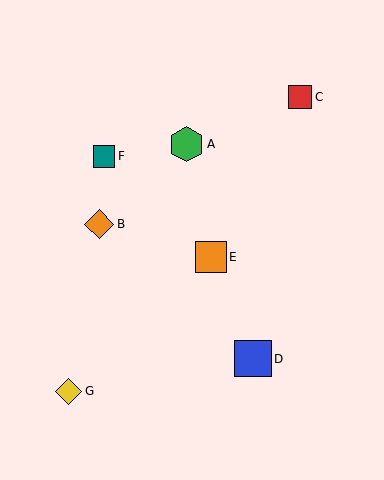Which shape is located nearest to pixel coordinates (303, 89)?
The red square (labeled C) at (300, 97) is nearest to that location.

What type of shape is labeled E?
Shape E is an orange square.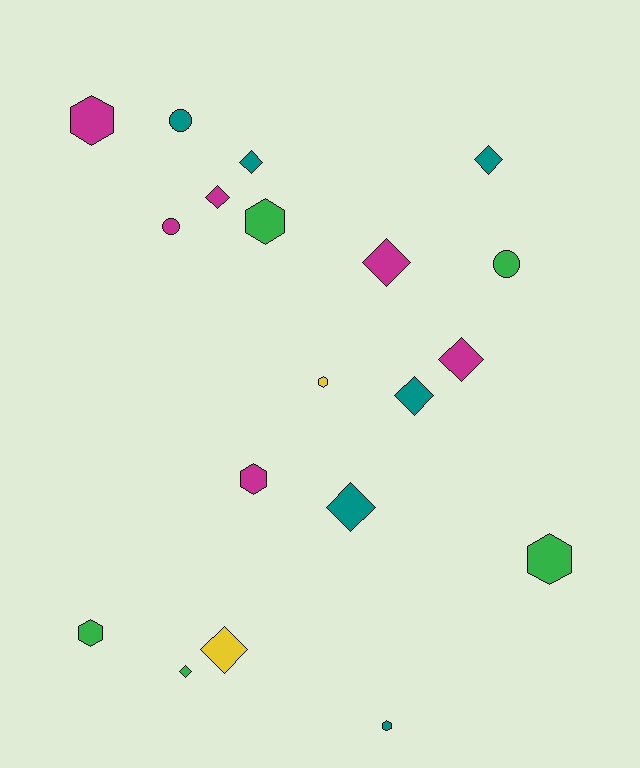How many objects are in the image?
There are 19 objects.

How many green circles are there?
There is 1 green circle.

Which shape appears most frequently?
Diamond, with 9 objects.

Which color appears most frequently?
Teal, with 6 objects.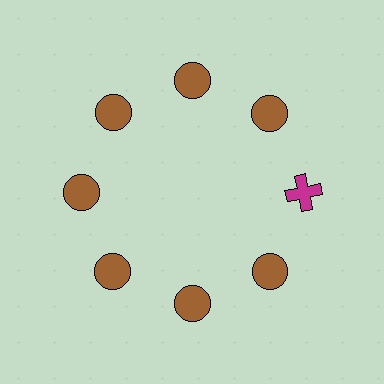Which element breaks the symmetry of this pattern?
The magenta cross at roughly the 3 o'clock position breaks the symmetry. All other shapes are brown circles.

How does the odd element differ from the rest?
It differs in both color (magenta instead of brown) and shape (cross instead of circle).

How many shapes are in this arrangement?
There are 8 shapes arranged in a ring pattern.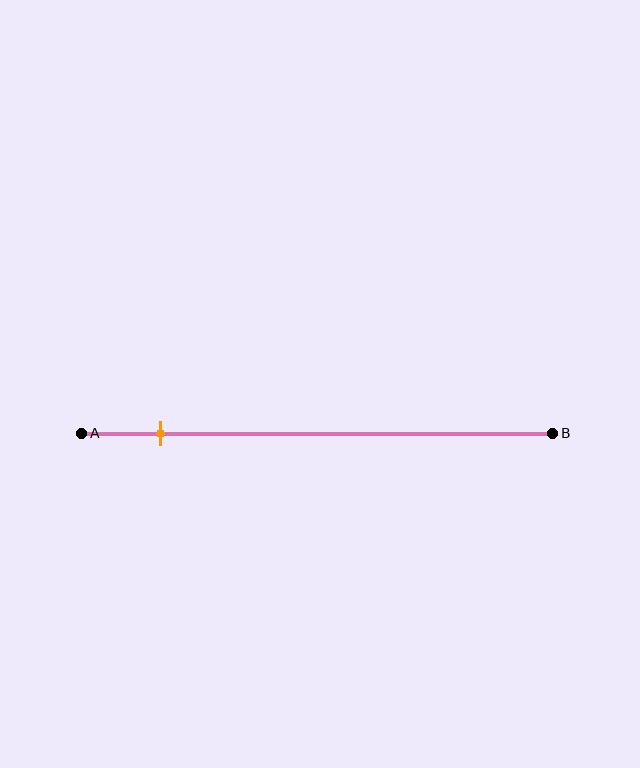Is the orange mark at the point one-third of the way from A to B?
No, the mark is at about 15% from A, not at the 33% one-third point.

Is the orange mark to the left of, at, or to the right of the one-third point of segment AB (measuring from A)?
The orange mark is to the left of the one-third point of segment AB.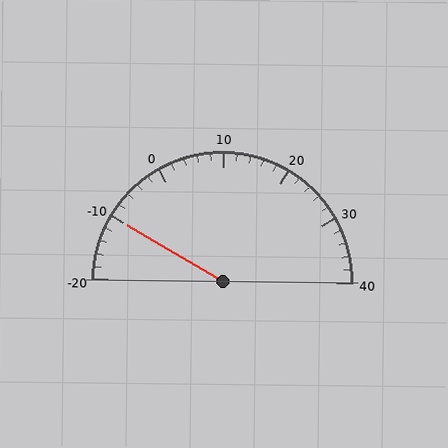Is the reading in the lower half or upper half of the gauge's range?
The reading is in the lower half of the range (-20 to 40).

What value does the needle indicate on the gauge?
The needle indicates approximately -10.